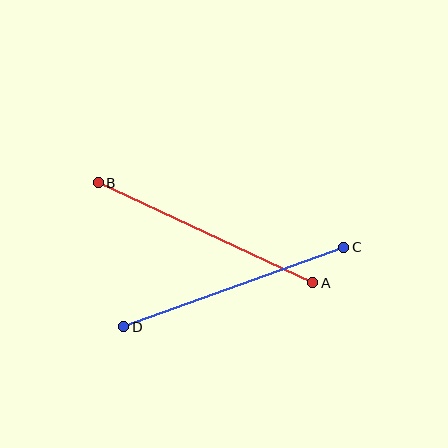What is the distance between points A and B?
The distance is approximately 237 pixels.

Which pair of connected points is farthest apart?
Points A and B are farthest apart.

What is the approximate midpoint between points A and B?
The midpoint is at approximately (205, 233) pixels.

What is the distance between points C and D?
The distance is approximately 234 pixels.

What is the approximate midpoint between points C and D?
The midpoint is at approximately (234, 287) pixels.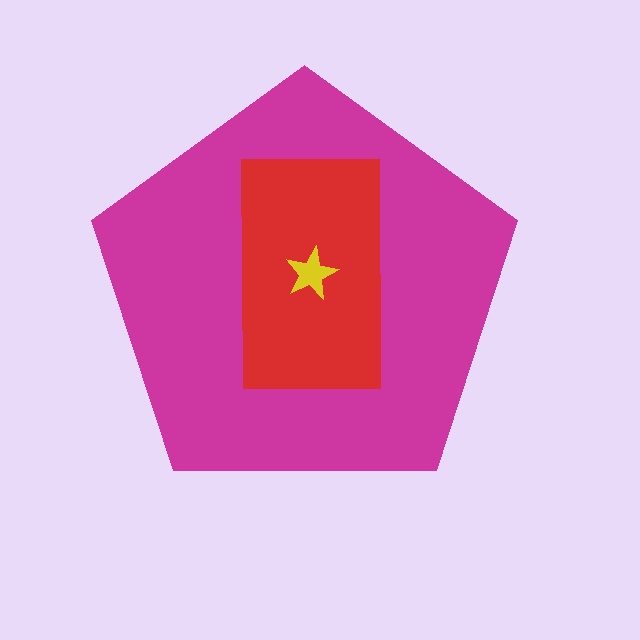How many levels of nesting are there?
3.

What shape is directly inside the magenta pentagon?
The red rectangle.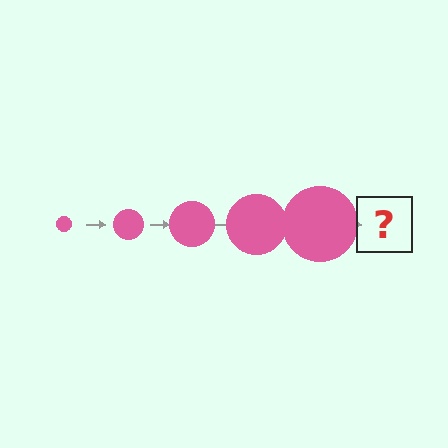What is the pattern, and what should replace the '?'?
The pattern is that the circle gets progressively larger each step. The '?' should be a pink circle, larger than the previous one.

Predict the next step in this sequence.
The next step is a pink circle, larger than the previous one.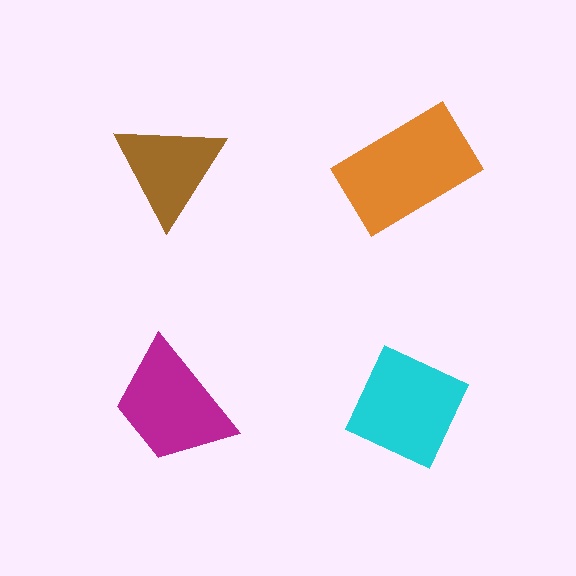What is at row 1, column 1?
A brown triangle.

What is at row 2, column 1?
A magenta trapezoid.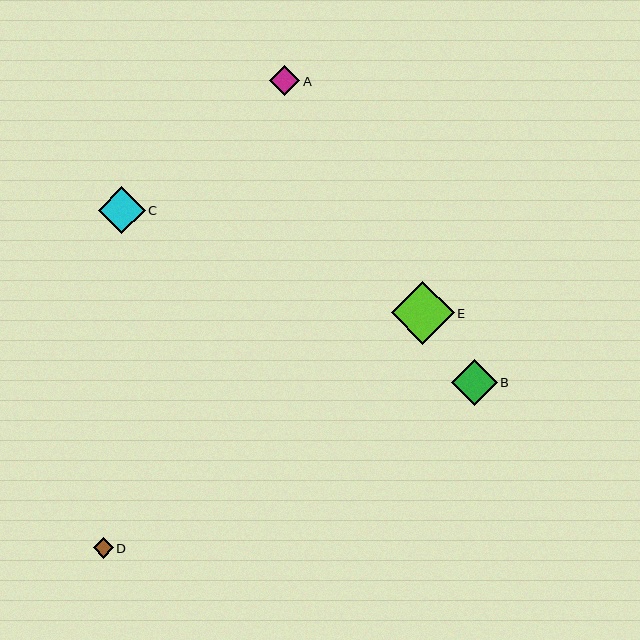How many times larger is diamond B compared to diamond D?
Diamond B is approximately 2.2 times the size of diamond D.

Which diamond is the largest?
Diamond E is the largest with a size of approximately 63 pixels.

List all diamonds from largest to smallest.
From largest to smallest: E, C, B, A, D.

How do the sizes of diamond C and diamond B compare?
Diamond C and diamond B are approximately the same size.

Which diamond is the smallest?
Diamond D is the smallest with a size of approximately 20 pixels.